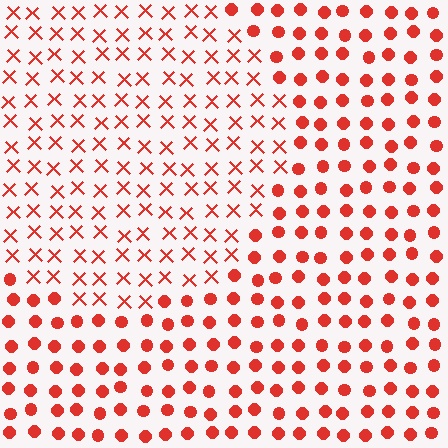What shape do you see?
I see a circle.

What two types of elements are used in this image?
The image uses X marks inside the circle region and circles outside it.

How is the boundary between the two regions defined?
The boundary is defined by a change in element shape: X marks inside vs. circles outside. All elements share the same color and spacing.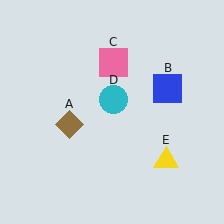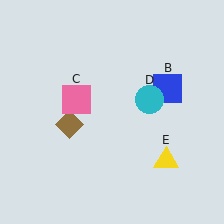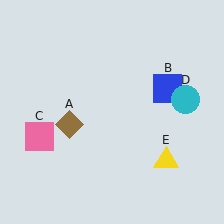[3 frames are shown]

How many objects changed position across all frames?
2 objects changed position: pink square (object C), cyan circle (object D).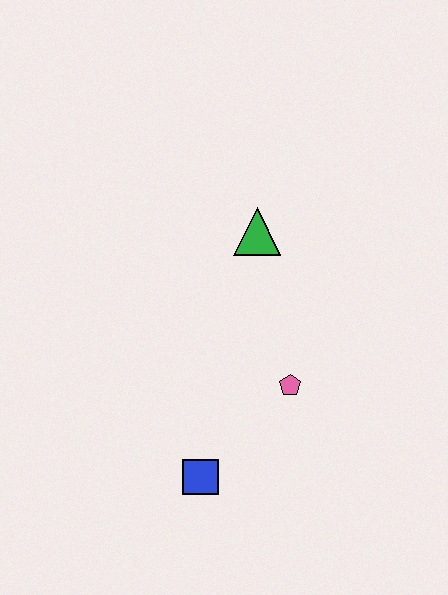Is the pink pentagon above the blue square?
Yes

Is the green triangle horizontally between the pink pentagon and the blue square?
Yes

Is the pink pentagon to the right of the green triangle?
Yes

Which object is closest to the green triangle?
The pink pentagon is closest to the green triangle.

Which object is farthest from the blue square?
The green triangle is farthest from the blue square.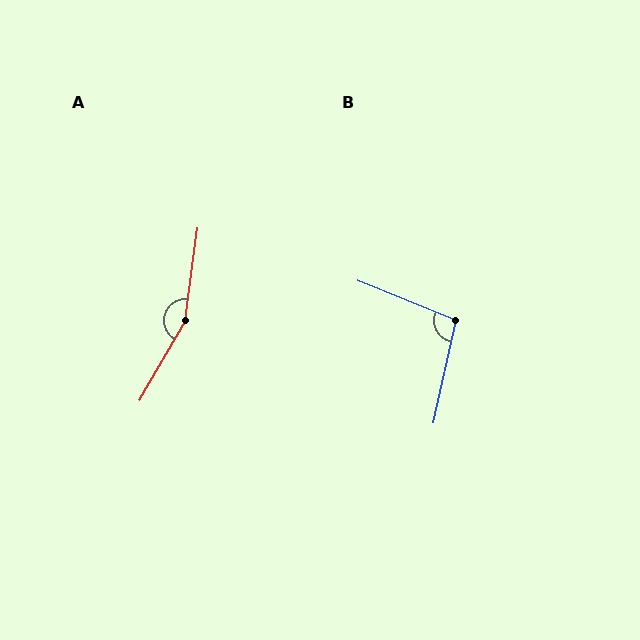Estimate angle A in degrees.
Approximately 158 degrees.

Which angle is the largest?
A, at approximately 158 degrees.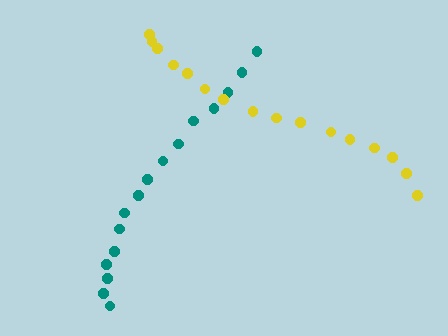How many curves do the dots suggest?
There are 2 distinct paths.